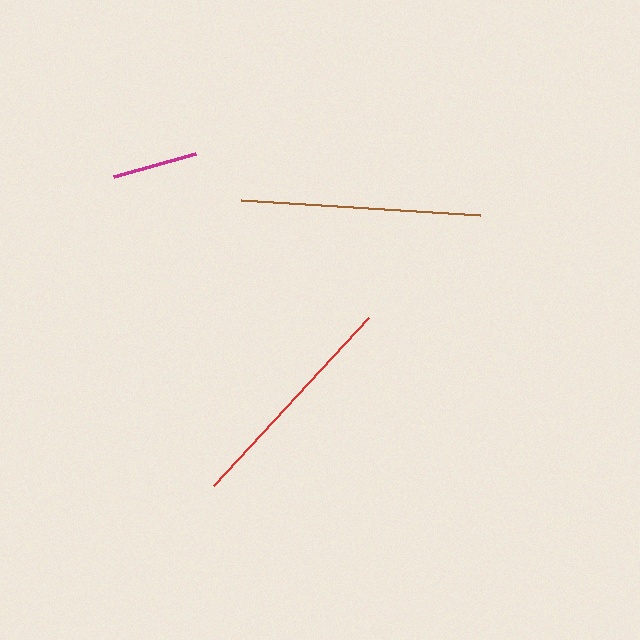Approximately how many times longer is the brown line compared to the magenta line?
The brown line is approximately 2.8 times the length of the magenta line.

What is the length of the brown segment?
The brown segment is approximately 239 pixels long.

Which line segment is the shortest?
The magenta line is the shortest at approximately 86 pixels.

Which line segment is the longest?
The brown line is the longest at approximately 239 pixels.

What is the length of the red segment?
The red segment is approximately 229 pixels long.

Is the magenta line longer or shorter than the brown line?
The brown line is longer than the magenta line.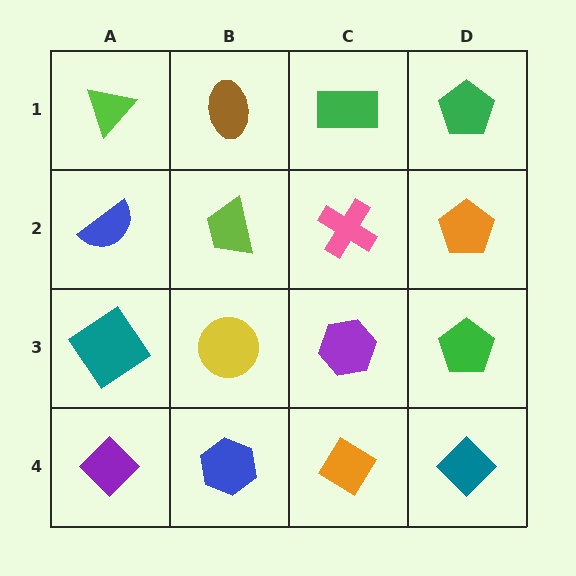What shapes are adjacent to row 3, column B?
A lime trapezoid (row 2, column B), a blue hexagon (row 4, column B), a teal diamond (row 3, column A), a purple hexagon (row 3, column C).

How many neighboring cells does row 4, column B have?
3.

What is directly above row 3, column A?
A blue semicircle.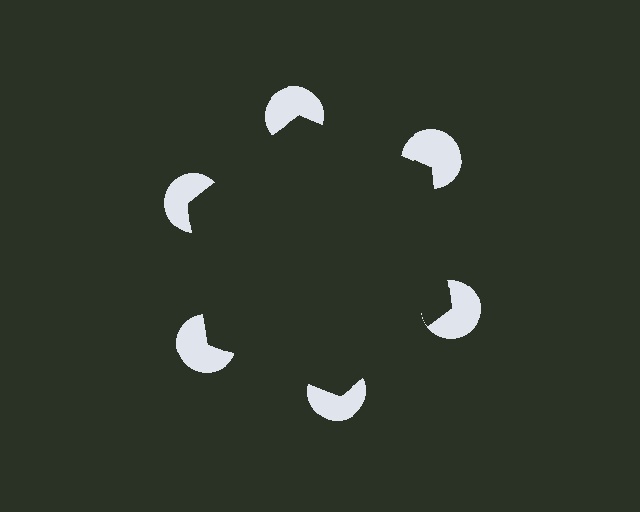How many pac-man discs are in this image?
There are 6 — one at each vertex of the illusory hexagon.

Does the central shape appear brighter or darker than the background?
It typically appears slightly darker than the background, even though no actual brightness change is drawn.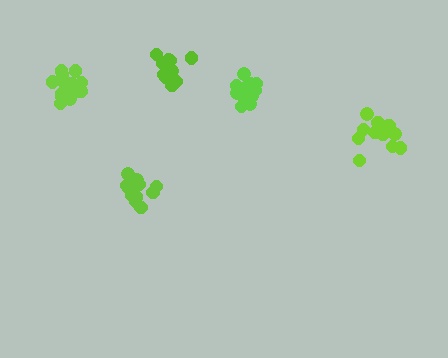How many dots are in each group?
Group 1: 17 dots, Group 2: 12 dots, Group 3: 12 dots, Group 4: 18 dots, Group 5: 13 dots (72 total).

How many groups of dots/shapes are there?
There are 5 groups.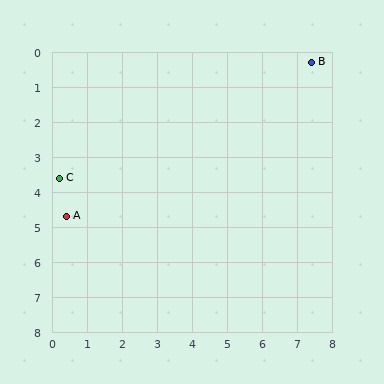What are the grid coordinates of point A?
Point A is at approximately (0.4, 4.7).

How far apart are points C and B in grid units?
Points C and B are about 7.9 grid units apart.